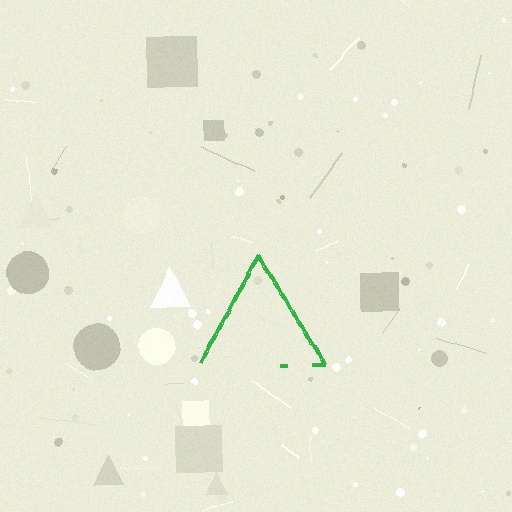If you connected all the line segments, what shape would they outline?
They would outline a triangle.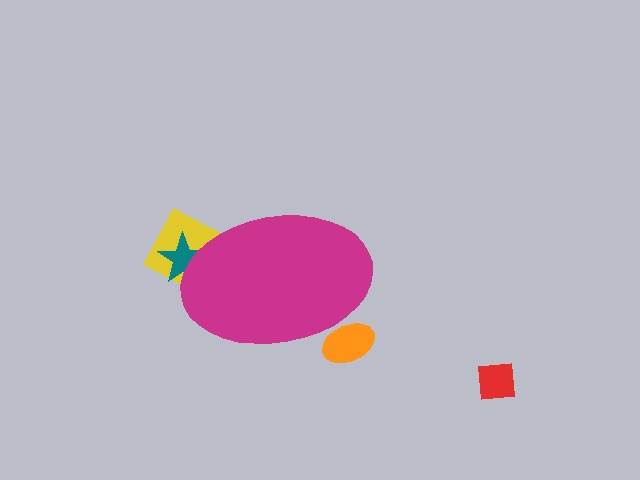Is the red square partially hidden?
No, the red square is fully visible.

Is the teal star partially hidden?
Yes, the teal star is partially hidden behind the magenta ellipse.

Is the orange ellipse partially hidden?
Yes, the orange ellipse is partially hidden behind the magenta ellipse.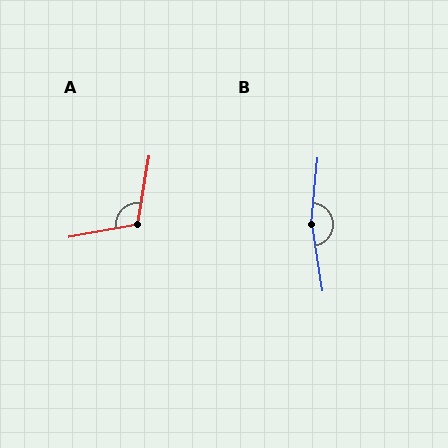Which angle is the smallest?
A, at approximately 110 degrees.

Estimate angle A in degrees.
Approximately 110 degrees.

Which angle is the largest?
B, at approximately 165 degrees.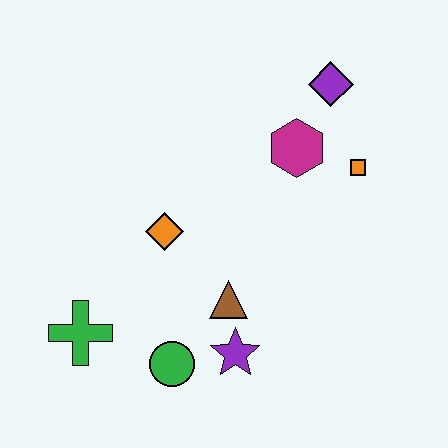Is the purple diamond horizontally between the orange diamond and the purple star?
No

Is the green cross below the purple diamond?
Yes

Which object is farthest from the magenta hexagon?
The green cross is farthest from the magenta hexagon.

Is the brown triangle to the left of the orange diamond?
No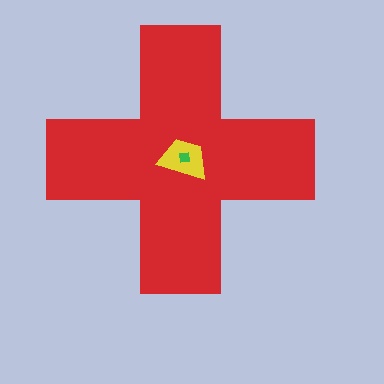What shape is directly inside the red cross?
The yellow trapezoid.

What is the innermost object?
The green square.